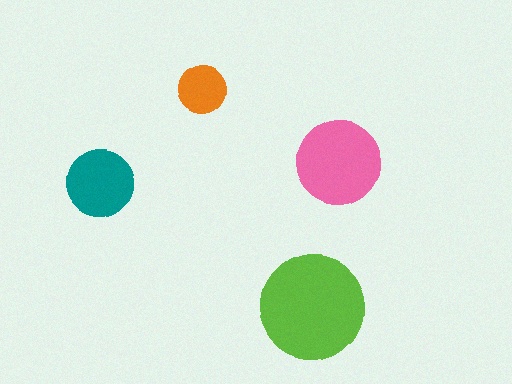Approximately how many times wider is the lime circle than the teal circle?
About 1.5 times wider.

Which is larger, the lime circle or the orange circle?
The lime one.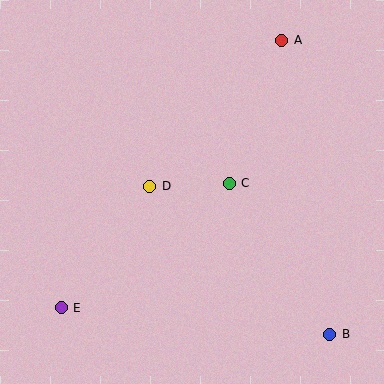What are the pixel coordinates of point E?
Point E is at (61, 308).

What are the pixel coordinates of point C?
Point C is at (229, 183).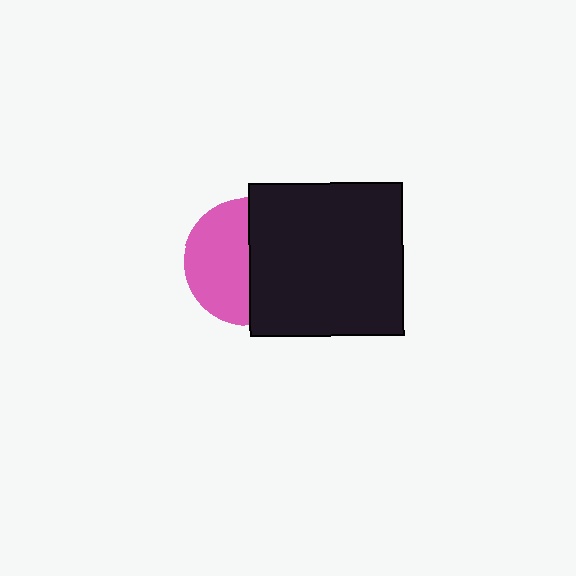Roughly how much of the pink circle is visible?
About half of it is visible (roughly 51%).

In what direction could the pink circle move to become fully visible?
The pink circle could move left. That would shift it out from behind the black square entirely.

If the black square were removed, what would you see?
You would see the complete pink circle.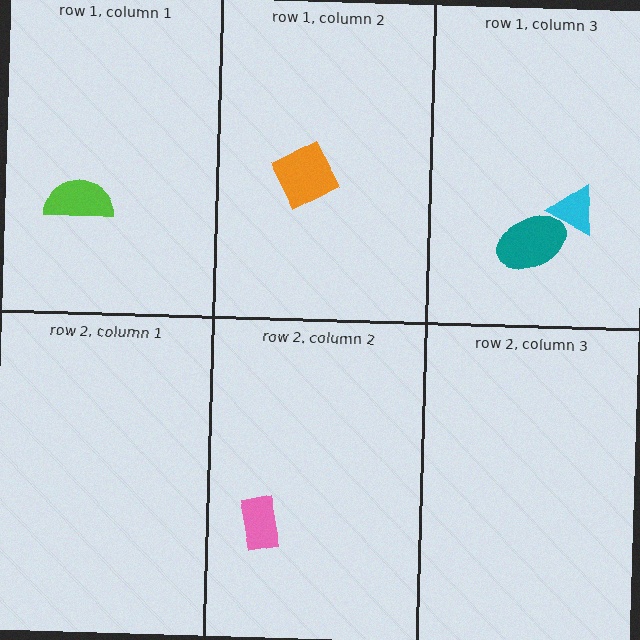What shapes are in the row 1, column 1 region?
The lime semicircle.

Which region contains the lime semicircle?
The row 1, column 1 region.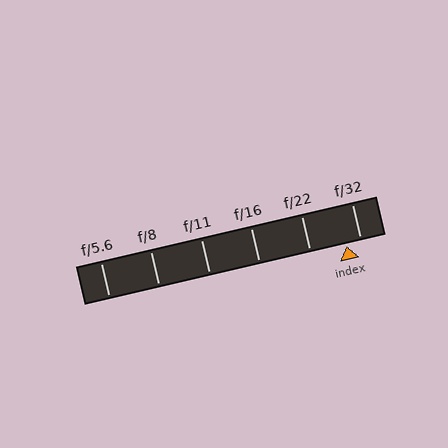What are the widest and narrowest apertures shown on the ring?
The widest aperture shown is f/5.6 and the narrowest is f/32.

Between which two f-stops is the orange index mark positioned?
The index mark is between f/22 and f/32.